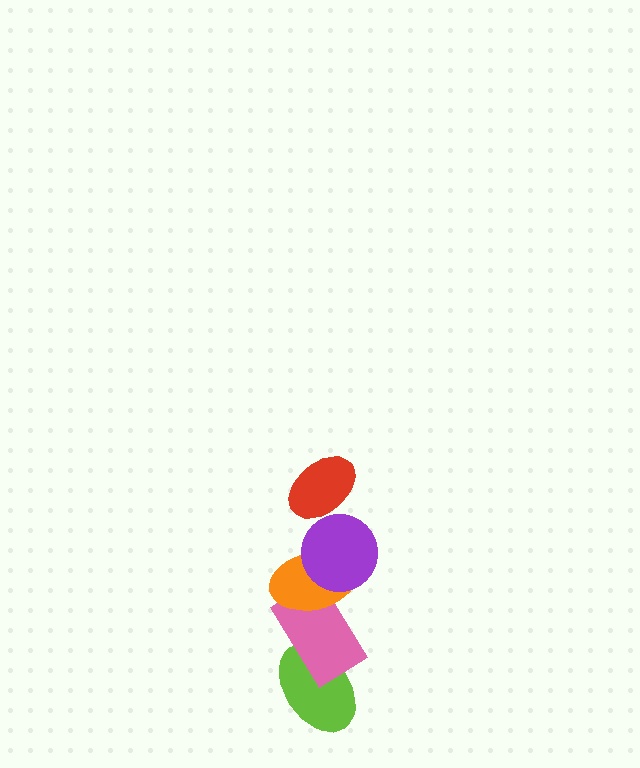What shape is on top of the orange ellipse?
The purple circle is on top of the orange ellipse.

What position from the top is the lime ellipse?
The lime ellipse is 5th from the top.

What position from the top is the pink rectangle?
The pink rectangle is 4th from the top.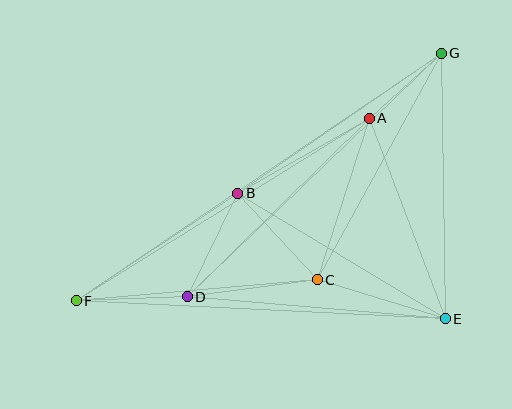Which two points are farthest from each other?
Points F and G are farthest from each other.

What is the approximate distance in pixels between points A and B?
The distance between A and B is approximately 152 pixels.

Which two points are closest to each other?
Points A and G are closest to each other.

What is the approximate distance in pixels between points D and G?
The distance between D and G is approximately 352 pixels.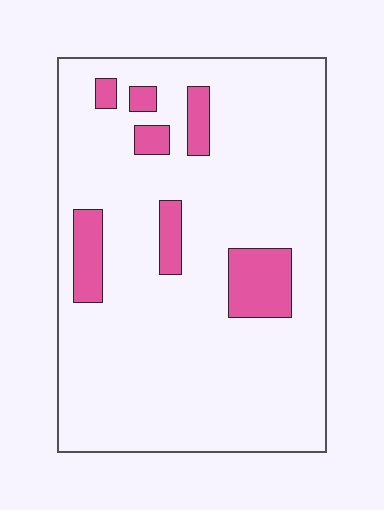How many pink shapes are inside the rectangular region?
7.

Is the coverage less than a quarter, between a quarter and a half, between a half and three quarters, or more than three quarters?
Less than a quarter.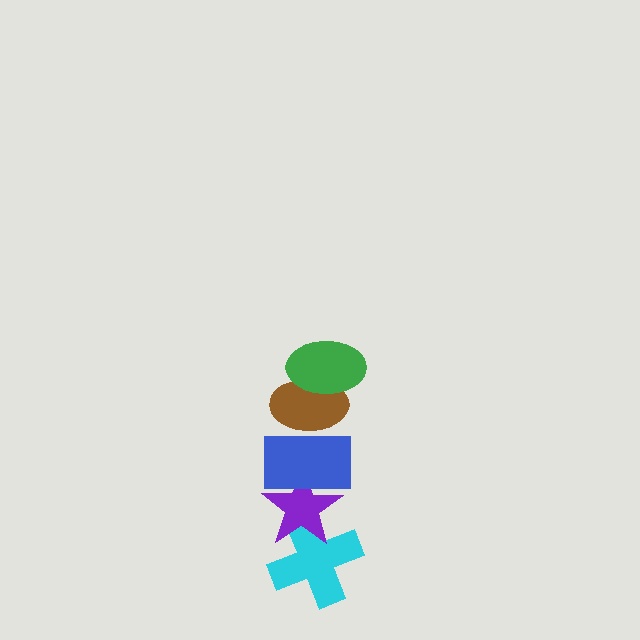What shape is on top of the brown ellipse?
The green ellipse is on top of the brown ellipse.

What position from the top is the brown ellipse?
The brown ellipse is 2nd from the top.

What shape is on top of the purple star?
The blue rectangle is on top of the purple star.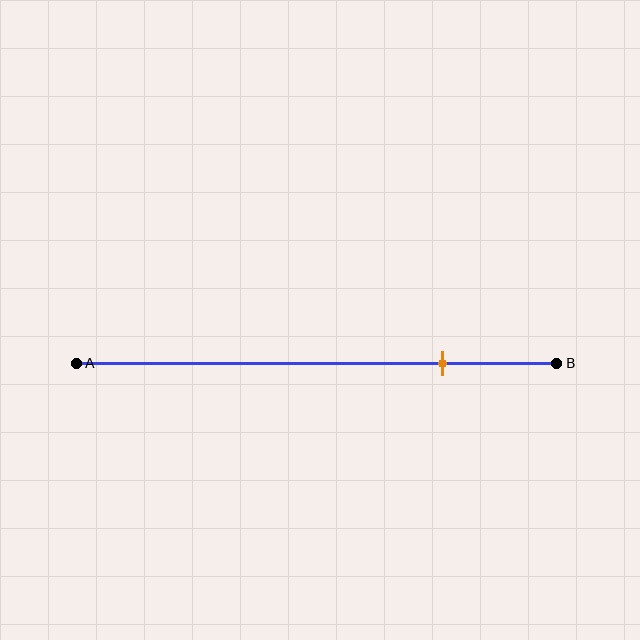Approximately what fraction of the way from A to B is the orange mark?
The orange mark is approximately 75% of the way from A to B.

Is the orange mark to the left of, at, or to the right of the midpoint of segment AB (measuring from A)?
The orange mark is to the right of the midpoint of segment AB.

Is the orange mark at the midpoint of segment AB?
No, the mark is at about 75% from A, not at the 50% midpoint.